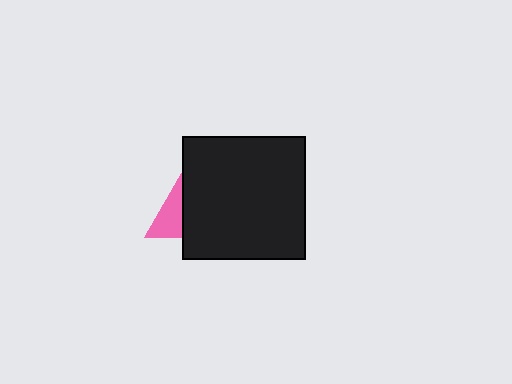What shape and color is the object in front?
The object in front is a black square.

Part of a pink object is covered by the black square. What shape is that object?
It is a triangle.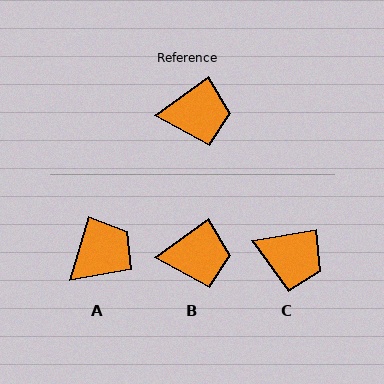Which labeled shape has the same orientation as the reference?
B.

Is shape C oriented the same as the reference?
No, it is off by about 25 degrees.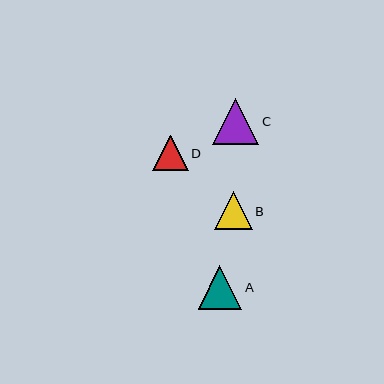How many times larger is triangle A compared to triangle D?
Triangle A is approximately 1.2 times the size of triangle D.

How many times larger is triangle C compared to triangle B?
Triangle C is approximately 1.2 times the size of triangle B.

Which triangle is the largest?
Triangle C is the largest with a size of approximately 47 pixels.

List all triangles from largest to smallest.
From largest to smallest: C, A, B, D.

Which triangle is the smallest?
Triangle D is the smallest with a size of approximately 35 pixels.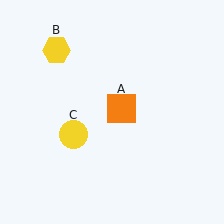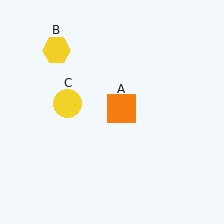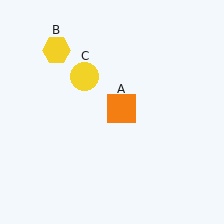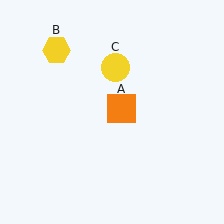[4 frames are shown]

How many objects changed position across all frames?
1 object changed position: yellow circle (object C).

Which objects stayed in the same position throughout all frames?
Orange square (object A) and yellow hexagon (object B) remained stationary.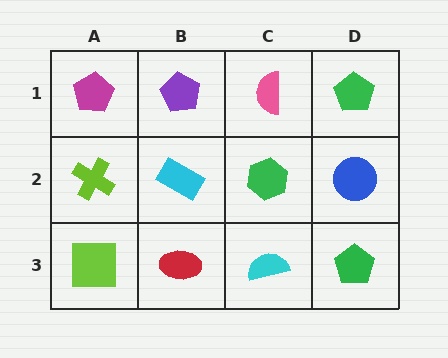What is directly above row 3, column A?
A lime cross.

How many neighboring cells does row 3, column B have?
3.